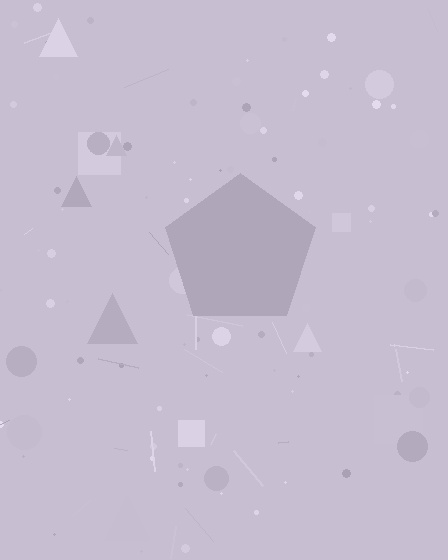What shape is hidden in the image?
A pentagon is hidden in the image.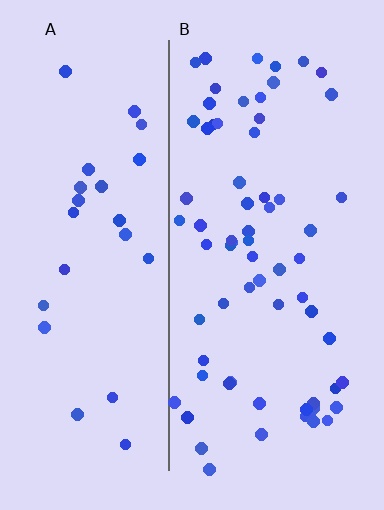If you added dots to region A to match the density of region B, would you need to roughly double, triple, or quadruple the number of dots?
Approximately triple.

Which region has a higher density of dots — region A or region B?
B (the right).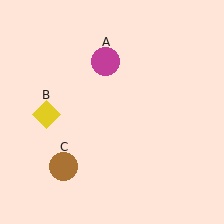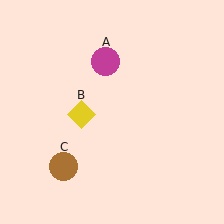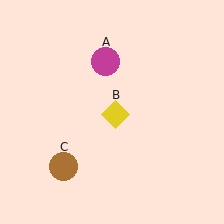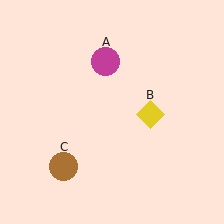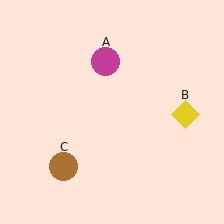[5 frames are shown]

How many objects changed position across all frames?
1 object changed position: yellow diamond (object B).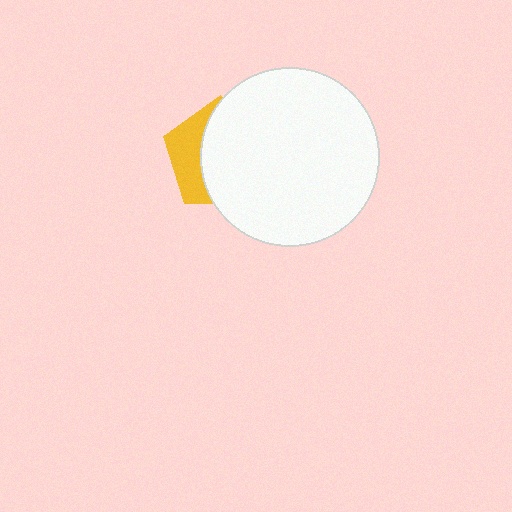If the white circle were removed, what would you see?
You would see the complete yellow pentagon.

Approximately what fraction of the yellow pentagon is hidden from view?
Roughly 68% of the yellow pentagon is hidden behind the white circle.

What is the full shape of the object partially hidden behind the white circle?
The partially hidden object is a yellow pentagon.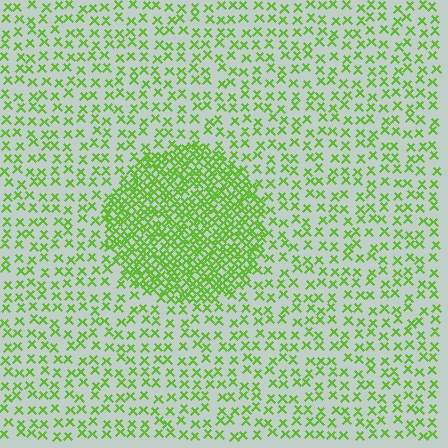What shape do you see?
I see a circle.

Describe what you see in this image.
The image contains small lime elements arranged at two different densities. A circle-shaped region is visible where the elements are more densely packed than the surrounding area.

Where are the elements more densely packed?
The elements are more densely packed inside the circle boundary.